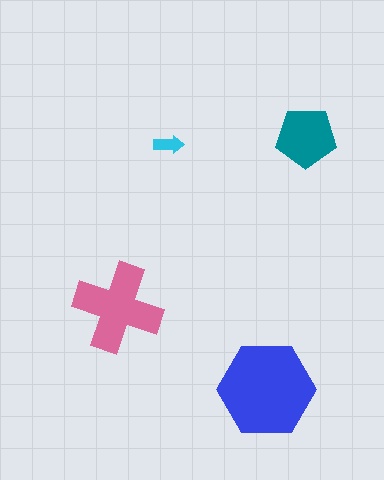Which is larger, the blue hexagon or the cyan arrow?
The blue hexagon.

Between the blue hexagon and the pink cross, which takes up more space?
The blue hexagon.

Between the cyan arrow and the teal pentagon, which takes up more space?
The teal pentagon.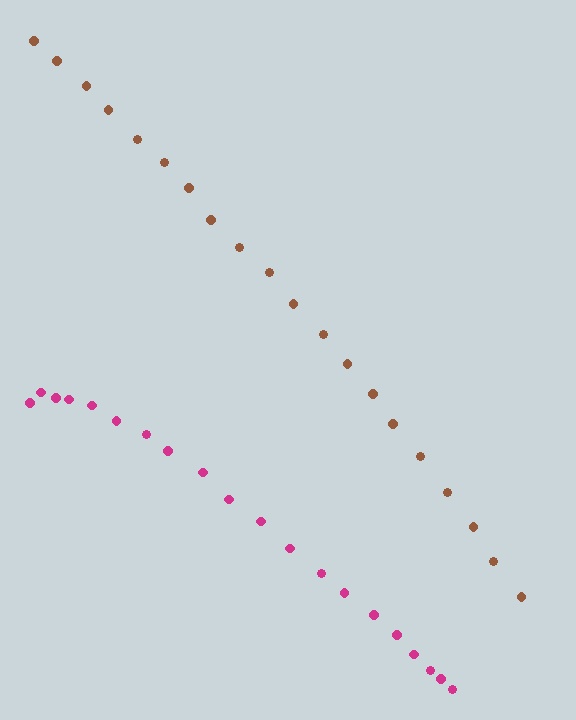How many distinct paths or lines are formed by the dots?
There are 2 distinct paths.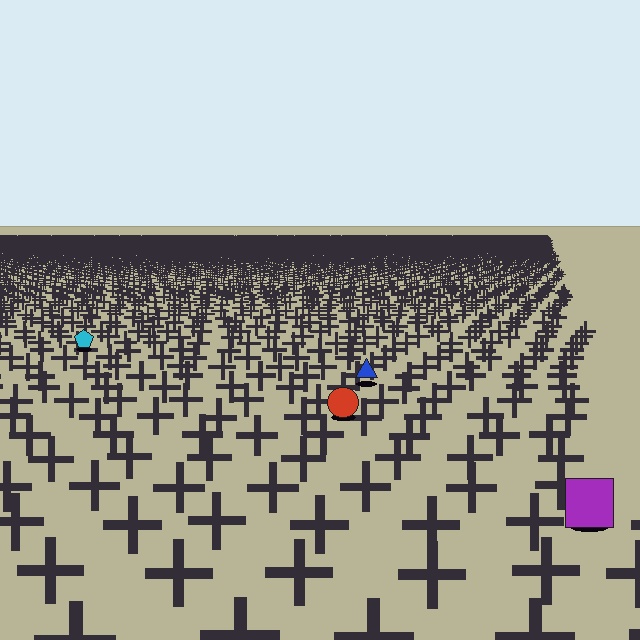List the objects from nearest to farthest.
From nearest to farthest: the purple square, the red circle, the blue triangle, the cyan pentagon.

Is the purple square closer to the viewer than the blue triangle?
Yes. The purple square is closer — you can tell from the texture gradient: the ground texture is coarser near it.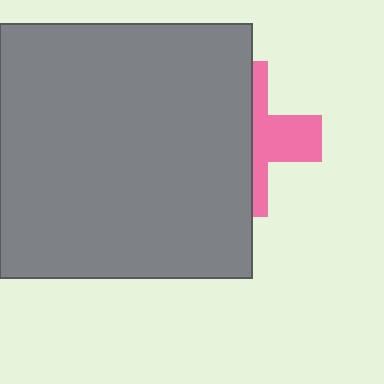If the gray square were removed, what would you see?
You would see the complete pink cross.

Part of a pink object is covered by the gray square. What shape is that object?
It is a cross.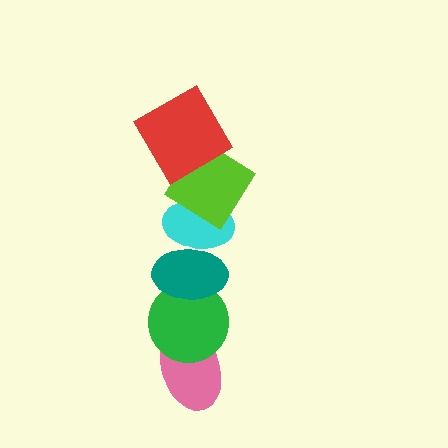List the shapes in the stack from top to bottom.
From top to bottom: the red diamond, the lime diamond, the cyan ellipse, the teal ellipse, the green circle, the pink ellipse.